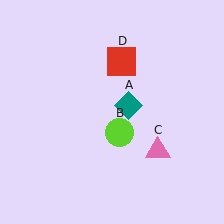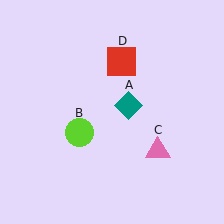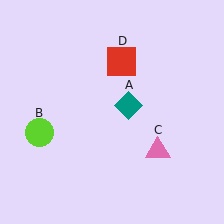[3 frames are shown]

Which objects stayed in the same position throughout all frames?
Teal diamond (object A) and pink triangle (object C) and red square (object D) remained stationary.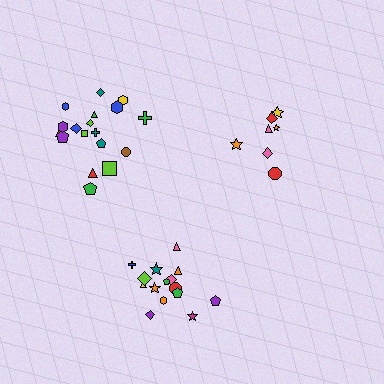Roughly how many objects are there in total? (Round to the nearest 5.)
Roughly 40 objects in total.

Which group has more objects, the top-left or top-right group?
The top-left group.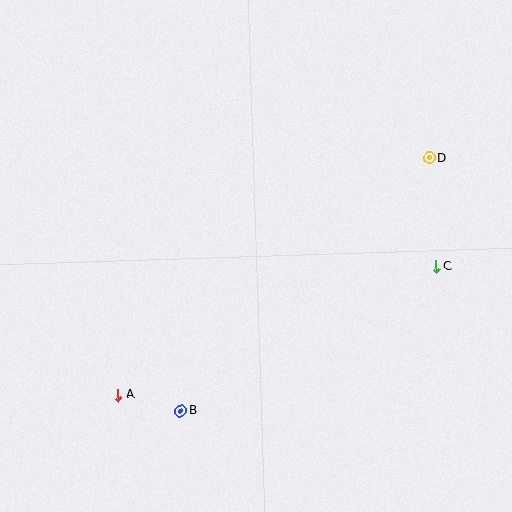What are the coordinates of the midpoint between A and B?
The midpoint between A and B is at (149, 403).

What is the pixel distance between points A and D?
The distance between A and D is 391 pixels.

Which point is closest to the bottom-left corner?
Point A is closest to the bottom-left corner.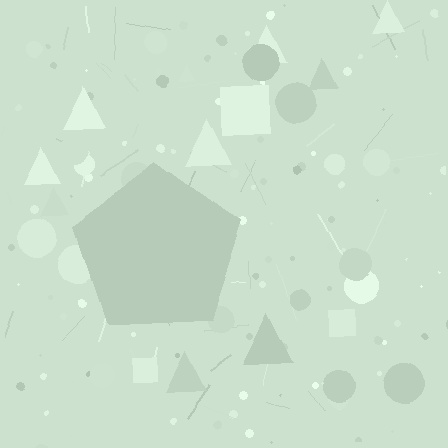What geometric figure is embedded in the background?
A pentagon is embedded in the background.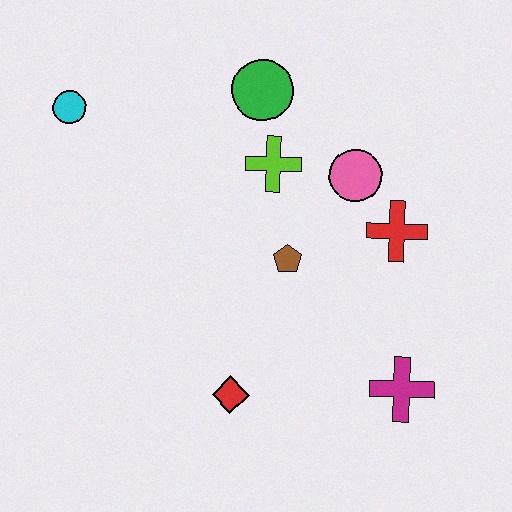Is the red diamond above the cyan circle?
No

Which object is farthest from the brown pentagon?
The cyan circle is farthest from the brown pentagon.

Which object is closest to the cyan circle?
The green circle is closest to the cyan circle.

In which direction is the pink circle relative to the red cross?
The pink circle is above the red cross.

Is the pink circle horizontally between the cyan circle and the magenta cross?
Yes